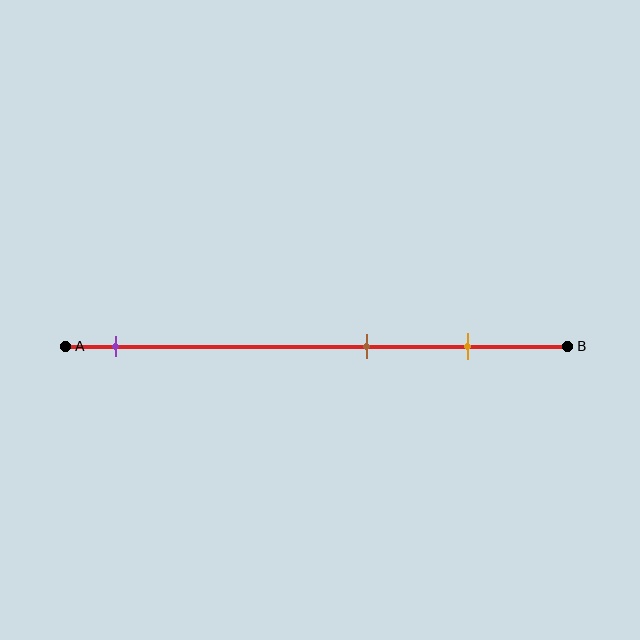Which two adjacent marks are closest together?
The brown and orange marks are the closest adjacent pair.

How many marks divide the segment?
There are 3 marks dividing the segment.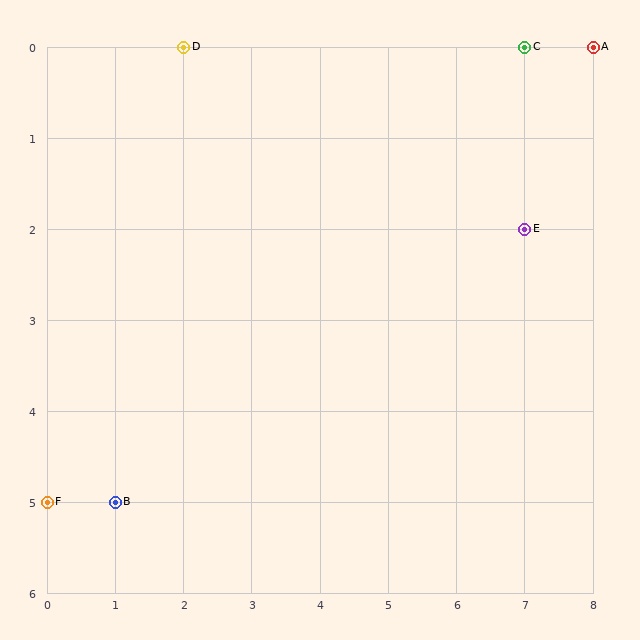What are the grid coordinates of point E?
Point E is at grid coordinates (7, 2).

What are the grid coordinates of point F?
Point F is at grid coordinates (0, 5).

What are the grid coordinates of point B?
Point B is at grid coordinates (1, 5).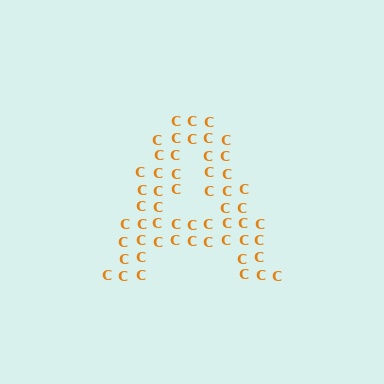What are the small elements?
The small elements are letter C's.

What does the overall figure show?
The overall figure shows the letter A.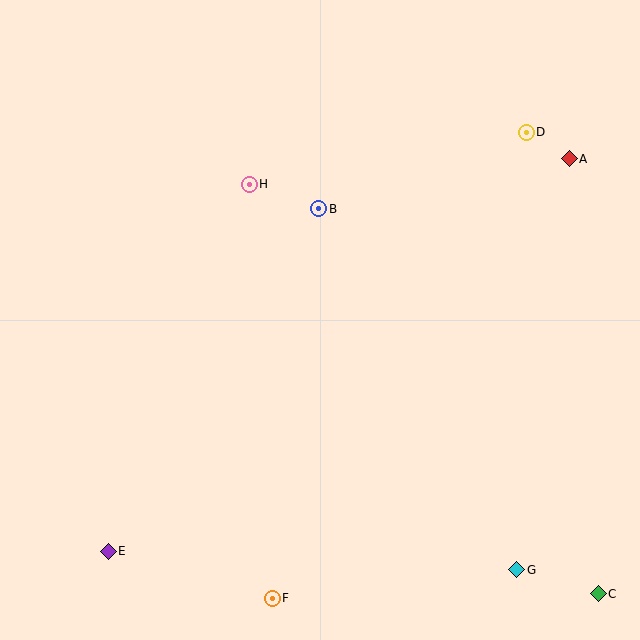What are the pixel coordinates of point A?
Point A is at (569, 159).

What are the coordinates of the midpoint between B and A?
The midpoint between B and A is at (444, 184).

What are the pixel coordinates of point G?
Point G is at (517, 570).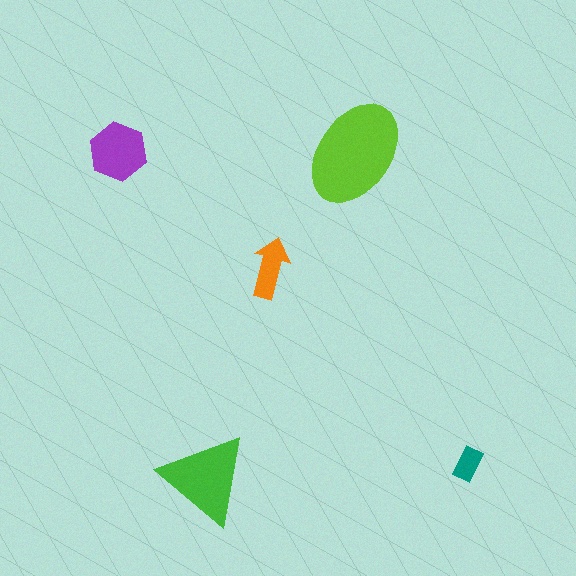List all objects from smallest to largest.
The teal rectangle, the orange arrow, the purple hexagon, the green triangle, the lime ellipse.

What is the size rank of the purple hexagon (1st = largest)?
3rd.